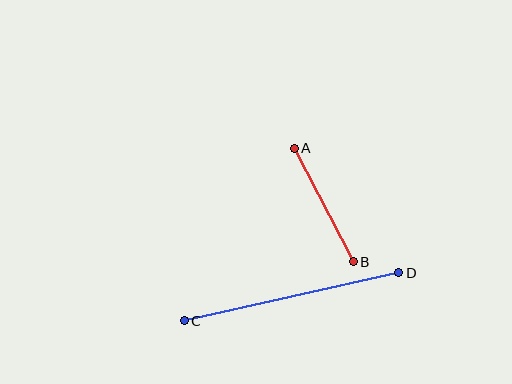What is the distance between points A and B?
The distance is approximately 128 pixels.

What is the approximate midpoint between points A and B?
The midpoint is at approximately (324, 205) pixels.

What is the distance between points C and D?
The distance is approximately 220 pixels.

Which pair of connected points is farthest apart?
Points C and D are farthest apart.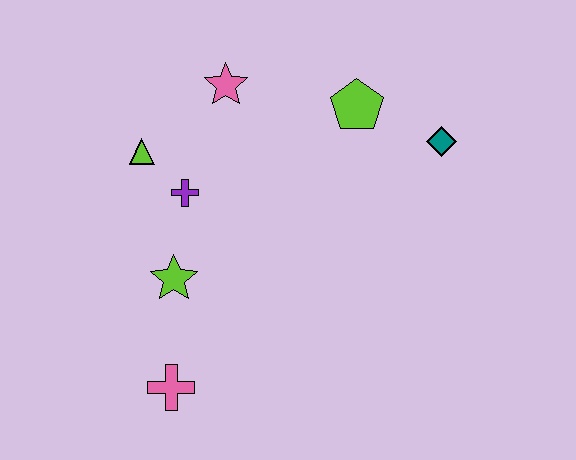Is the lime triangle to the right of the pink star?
No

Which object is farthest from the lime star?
The teal diamond is farthest from the lime star.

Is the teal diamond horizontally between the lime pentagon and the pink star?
No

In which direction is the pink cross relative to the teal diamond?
The pink cross is to the left of the teal diamond.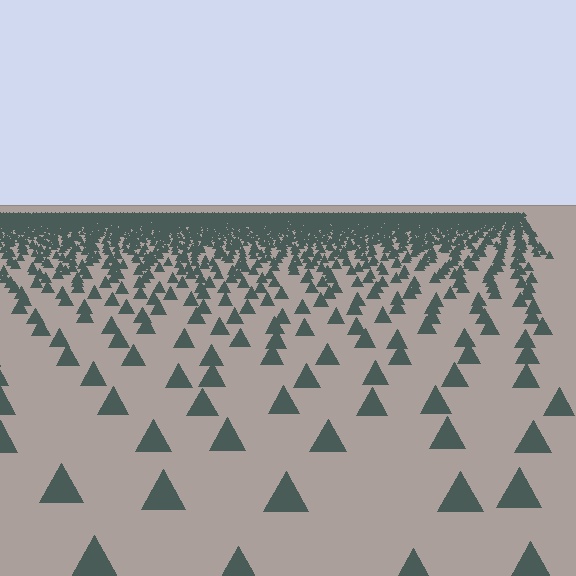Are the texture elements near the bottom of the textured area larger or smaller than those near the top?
Larger. Near the bottom, elements are closer to the viewer and appear at a bigger on-screen size.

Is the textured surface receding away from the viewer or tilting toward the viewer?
The surface is receding away from the viewer. Texture elements get smaller and denser toward the top.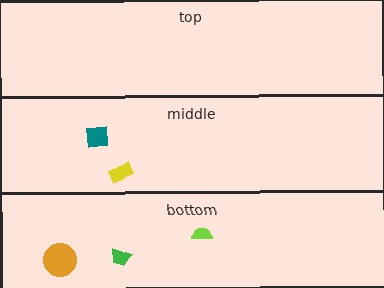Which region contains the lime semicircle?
The bottom region.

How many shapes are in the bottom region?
3.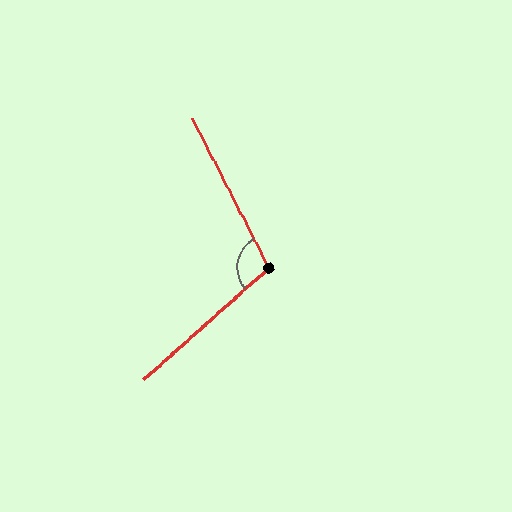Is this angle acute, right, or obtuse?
It is obtuse.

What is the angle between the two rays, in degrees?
Approximately 105 degrees.